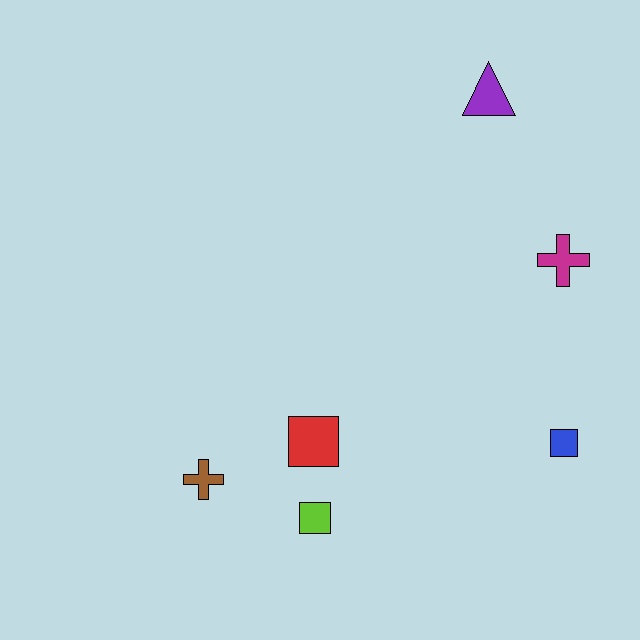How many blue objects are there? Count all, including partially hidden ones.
There is 1 blue object.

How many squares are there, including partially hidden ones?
There are 3 squares.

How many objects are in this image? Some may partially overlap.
There are 6 objects.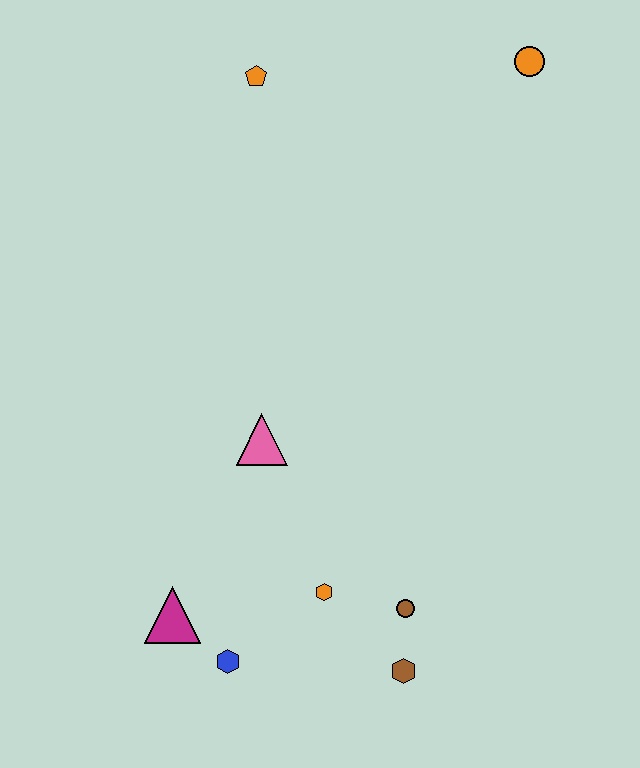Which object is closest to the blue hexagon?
The magenta triangle is closest to the blue hexagon.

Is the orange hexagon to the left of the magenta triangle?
No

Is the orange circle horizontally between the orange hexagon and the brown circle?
No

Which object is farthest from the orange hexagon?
The orange circle is farthest from the orange hexagon.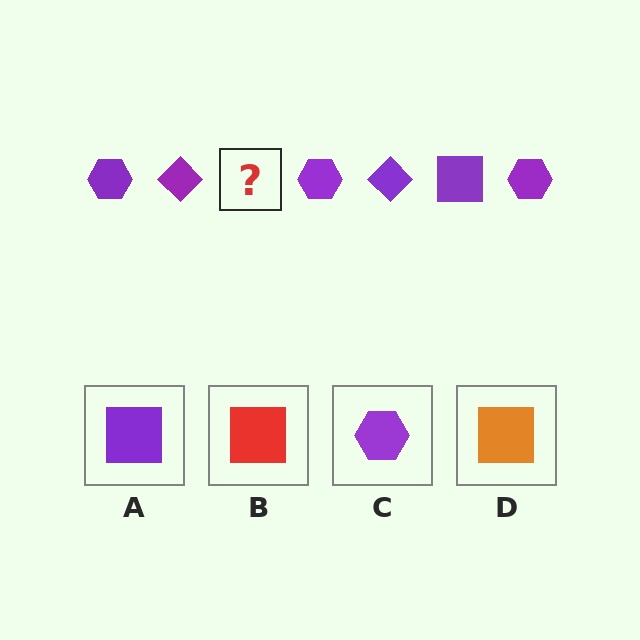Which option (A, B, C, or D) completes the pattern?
A.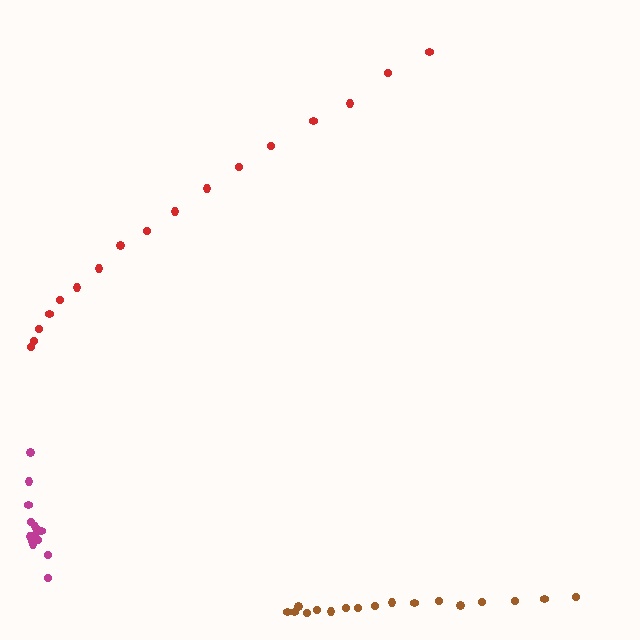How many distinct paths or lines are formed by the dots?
There are 3 distinct paths.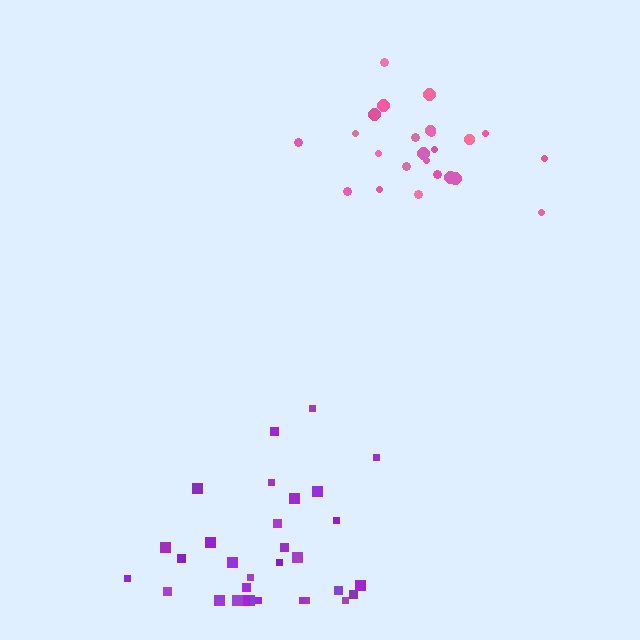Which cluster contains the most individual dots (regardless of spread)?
Purple (33).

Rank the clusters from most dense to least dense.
pink, purple.